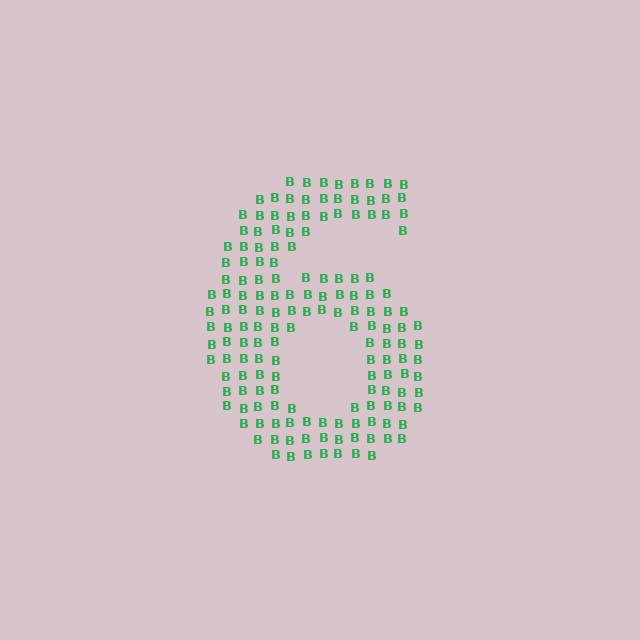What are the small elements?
The small elements are letter B's.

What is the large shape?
The large shape is the digit 6.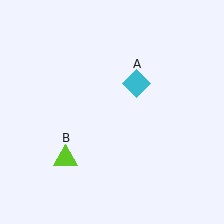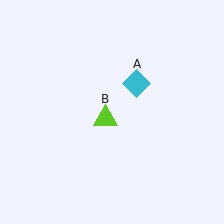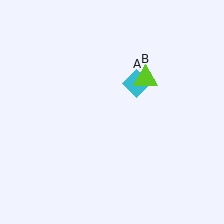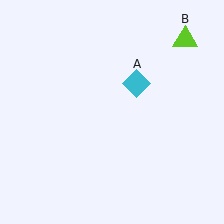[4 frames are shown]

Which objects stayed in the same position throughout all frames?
Cyan diamond (object A) remained stationary.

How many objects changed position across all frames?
1 object changed position: lime triangle (object B).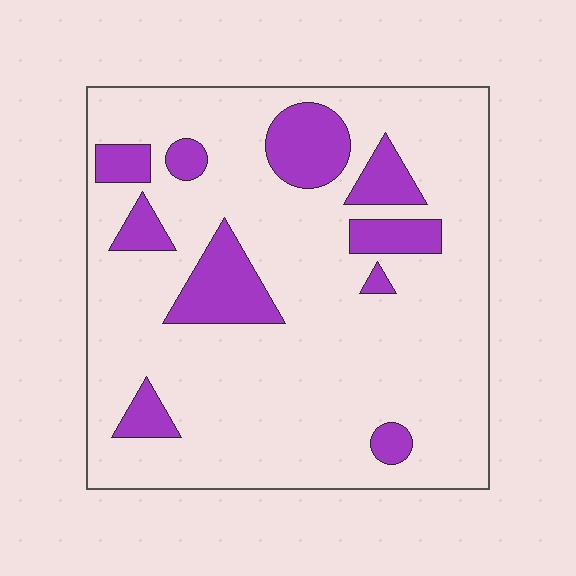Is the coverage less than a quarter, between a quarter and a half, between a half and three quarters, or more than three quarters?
Less than a quarter.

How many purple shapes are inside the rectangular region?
10.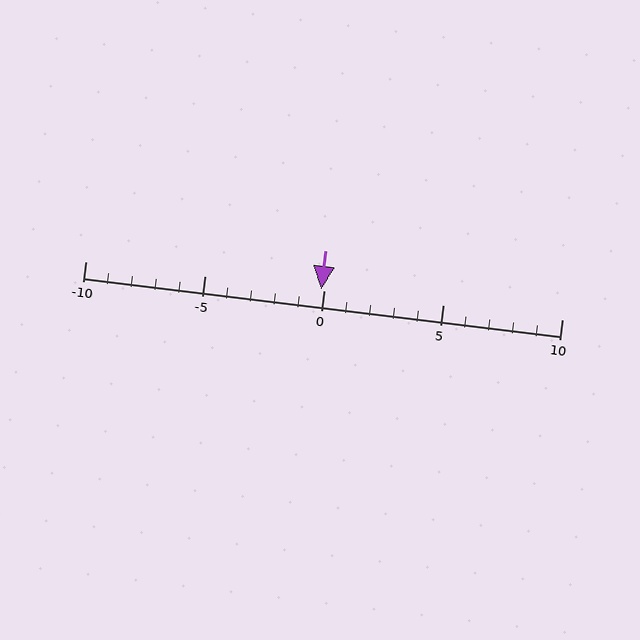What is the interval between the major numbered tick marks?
The major tick marks are spaced 5 units apart.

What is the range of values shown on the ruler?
The ruler shows values from -10 to 10.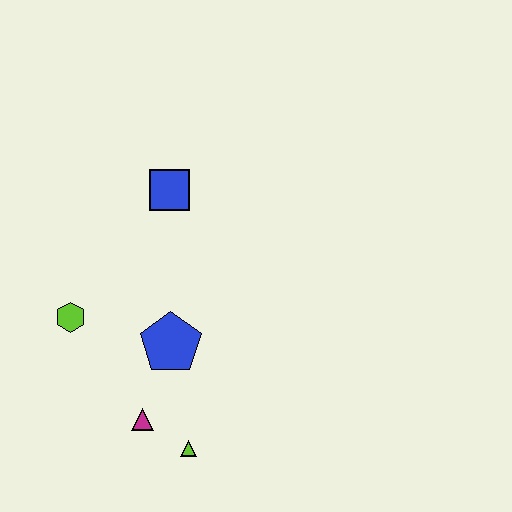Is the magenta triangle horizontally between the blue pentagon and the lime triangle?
No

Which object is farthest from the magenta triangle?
The blue square is farthest from the magenta triangle.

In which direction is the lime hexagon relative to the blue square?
The lime hexagon is below the blue square.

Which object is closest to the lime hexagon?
The blue pentagon is closest to the lime hexagon.